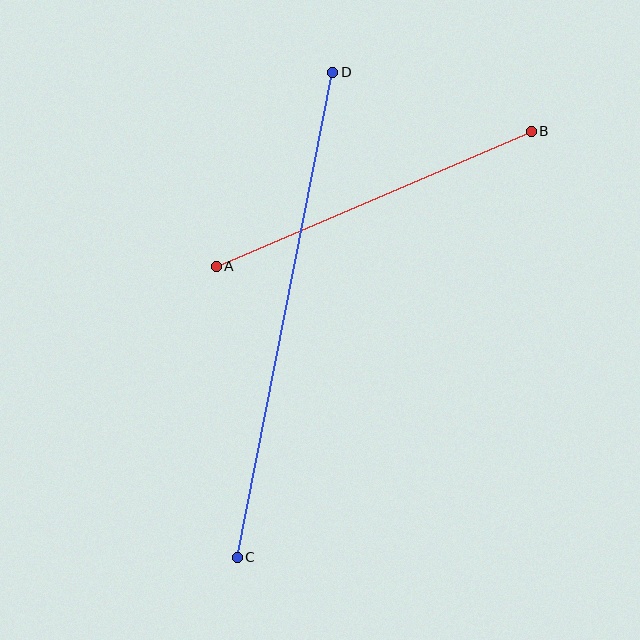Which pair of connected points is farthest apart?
Points C and D are farthest apart.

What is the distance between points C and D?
The distance is approximately 495 pixels.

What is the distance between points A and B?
The distance is approximately 343 pixels.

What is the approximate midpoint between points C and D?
The midpoint is at approximately (285, 315) pixels.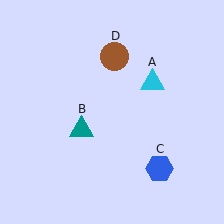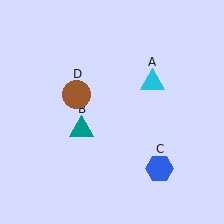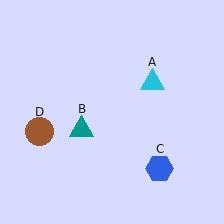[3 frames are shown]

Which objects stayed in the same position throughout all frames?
Cyan triangle (object A) and teal triangle (object B) and blue hexagon (object C) remained stationary.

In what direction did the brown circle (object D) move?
The brown circle (object D) moved down and to the left.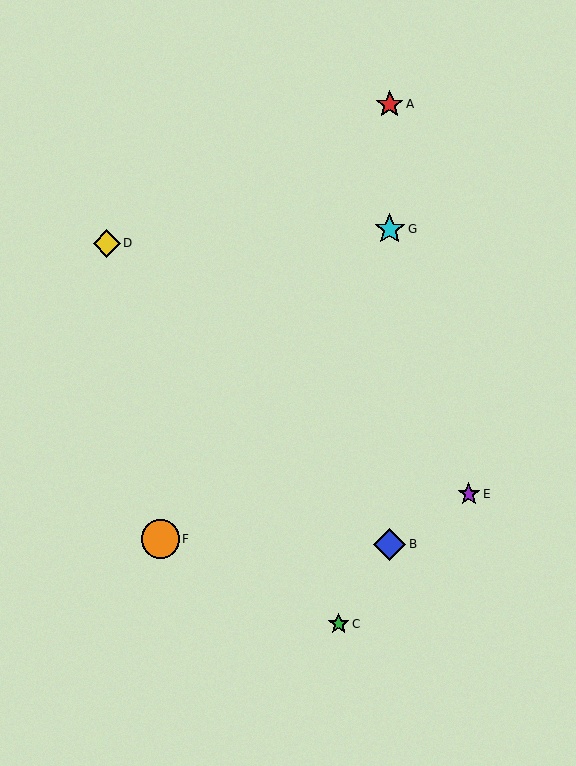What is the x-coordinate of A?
Object A is at x≈390.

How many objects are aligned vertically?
3 objects (A, B, G) are aligned vertically.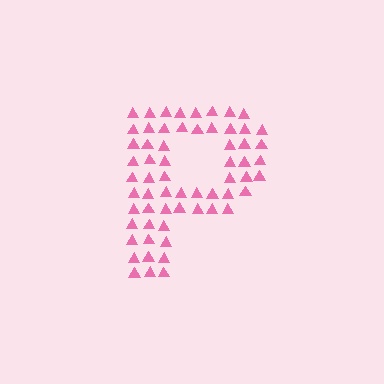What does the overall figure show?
The overall figure shows the letter P.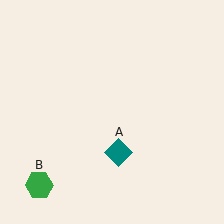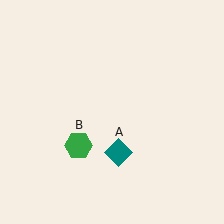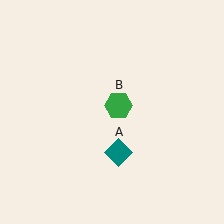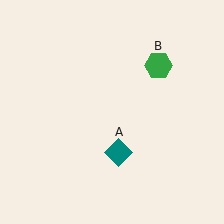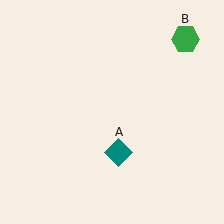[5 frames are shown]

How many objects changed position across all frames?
1 object changed position: green hexagon (object B).